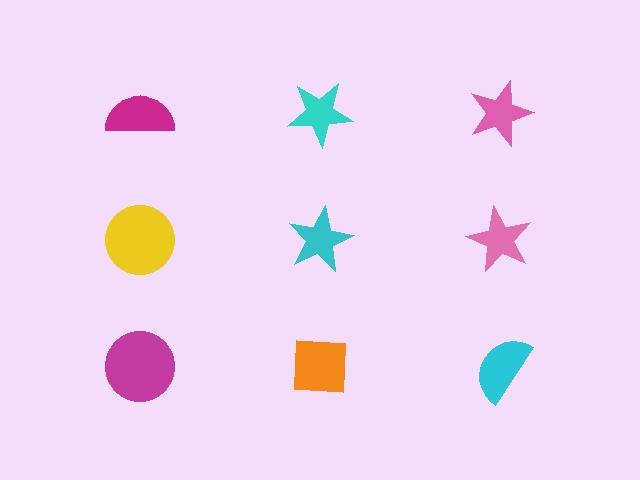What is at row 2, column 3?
A pink star.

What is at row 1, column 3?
A pink star.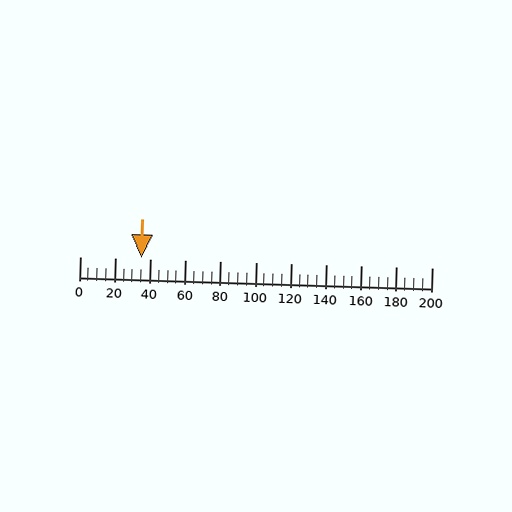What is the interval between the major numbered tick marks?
The major tick marks are spaced 20 units apart.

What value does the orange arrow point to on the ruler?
The orange arrow points to approximately 35.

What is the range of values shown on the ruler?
The ruler shows values from 0 to 200.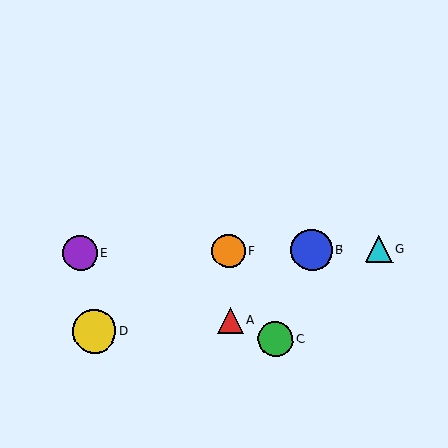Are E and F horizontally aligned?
Yes, both are at y≈253.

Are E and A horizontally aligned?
No, E is at y≈253 and A is at y≈320.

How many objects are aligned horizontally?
4 objects (B, E, F, G) are aligned horizontally.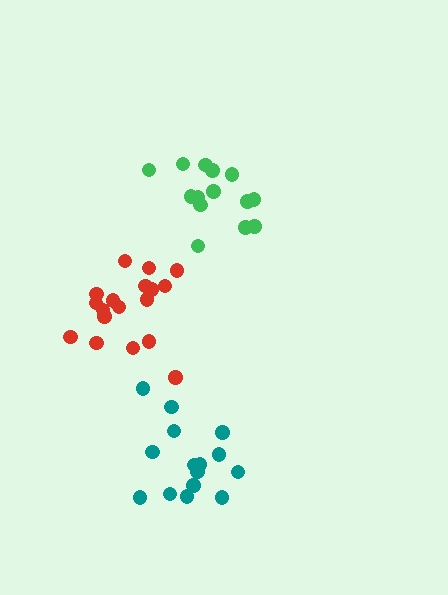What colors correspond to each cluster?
The clusters are colored: green, teal, red.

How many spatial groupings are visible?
There are 3 spatial groupings.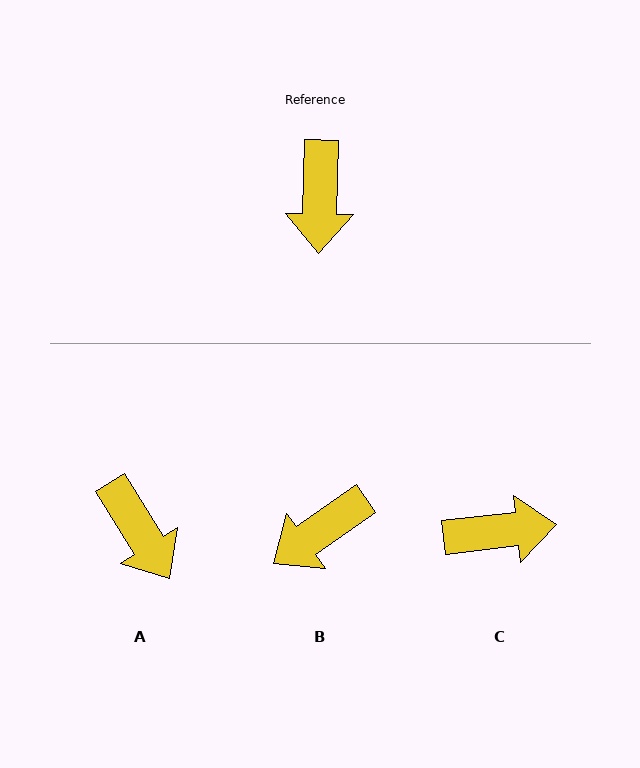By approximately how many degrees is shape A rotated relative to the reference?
Approximately 34 degrees counter-clockwise.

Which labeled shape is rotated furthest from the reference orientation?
C, about 98 degrees away.